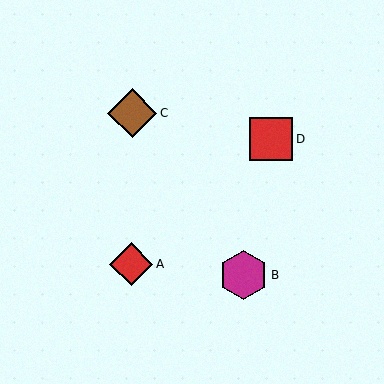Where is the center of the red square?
The center of the red square is at (271, 139).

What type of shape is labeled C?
Shape C is a brown diamond.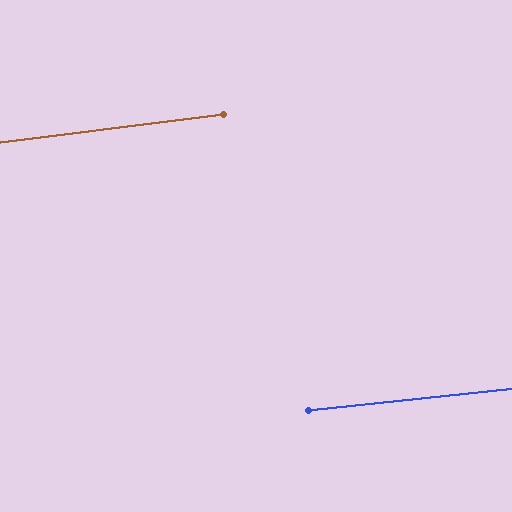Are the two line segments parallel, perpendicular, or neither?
Parallel — their directions differ by only 1.1°.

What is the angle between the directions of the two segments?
Approximately 1 degree.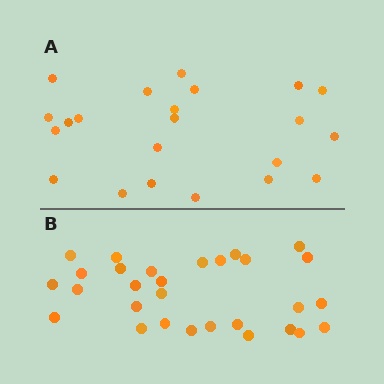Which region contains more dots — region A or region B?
Region B (the bottom region) has more dots.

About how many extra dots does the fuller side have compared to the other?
Region B has roughly 8 or so more dots than region A.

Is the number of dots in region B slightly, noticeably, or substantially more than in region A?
Region B has noticeably more, but not dramatically so. The ratio is roughly 1.3 to 1.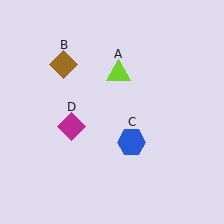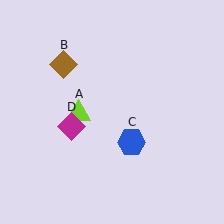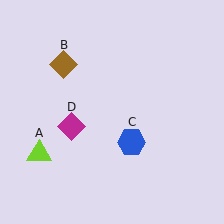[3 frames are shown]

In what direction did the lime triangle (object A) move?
The lime triangle (object A) moved down and to the left.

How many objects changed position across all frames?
1 object changed position: lime triangle (object A).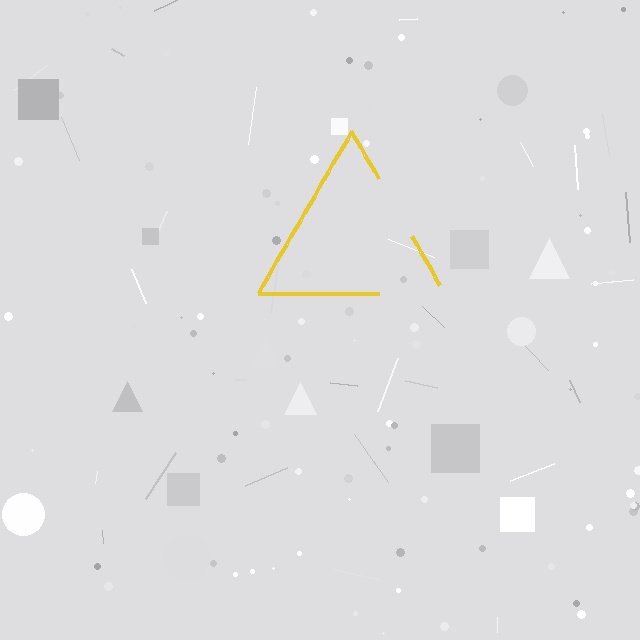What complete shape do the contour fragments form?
The contour fragments form a triangle.